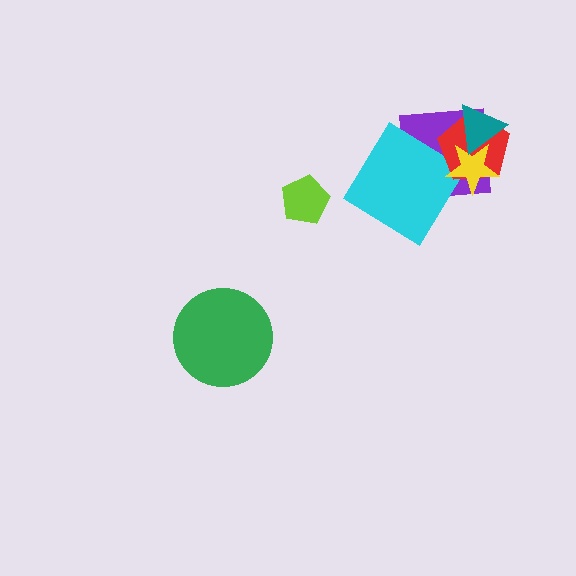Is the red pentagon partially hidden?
Yes, it is partially covered by another shape.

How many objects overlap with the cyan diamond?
1 object overlaps with the cyan diamond.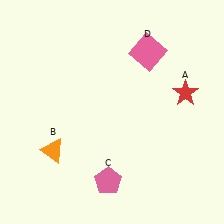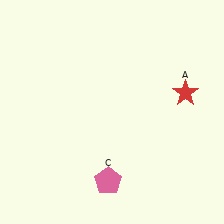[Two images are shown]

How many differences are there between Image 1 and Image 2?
There are 2 differences between the two images.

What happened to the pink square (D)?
The pink square (D) was removed in Image 2. It was in the top-right area of Image 1.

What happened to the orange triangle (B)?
The orange triangle (B) was removed in Image 2. It was in the bottom-left area of Image 1.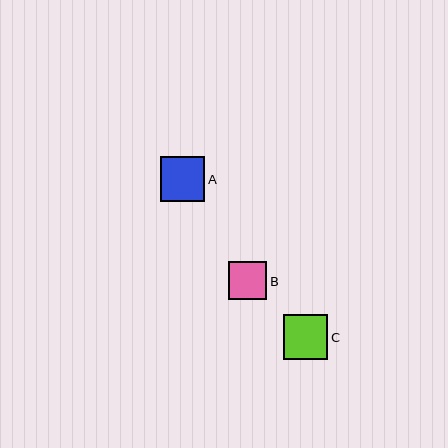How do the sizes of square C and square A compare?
Square C and square A are approximately the same size.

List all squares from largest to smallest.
From largest to smallest: C, A, B.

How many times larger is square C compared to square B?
Square C is approximately 1.2 times the size of square B.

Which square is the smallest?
Square B is the smallest with a size of approximately 39 pixels.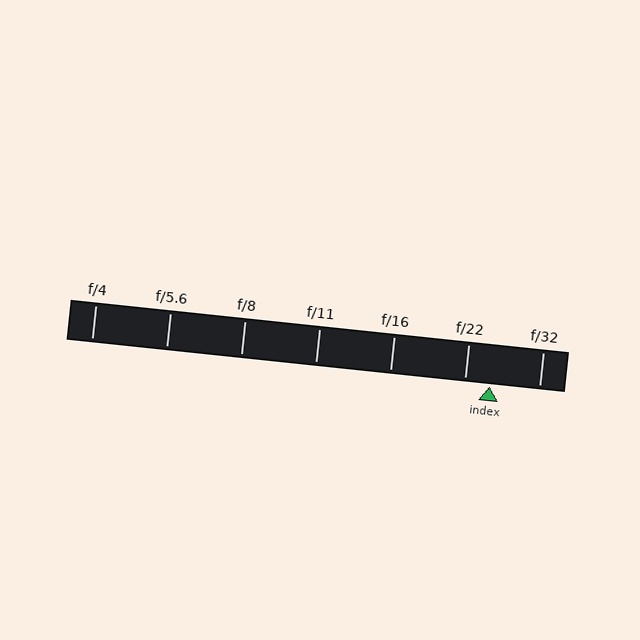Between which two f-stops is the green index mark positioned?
The index mark is between f/22 and f/32.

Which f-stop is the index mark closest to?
The index mark is closest to f/22.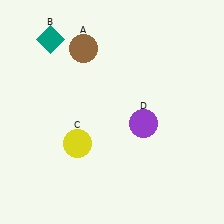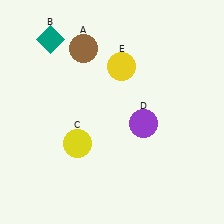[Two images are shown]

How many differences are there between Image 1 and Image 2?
There is 1 difference between the two images.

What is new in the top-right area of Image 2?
A yellow circle (E) was added in the top-right area of Image 2.